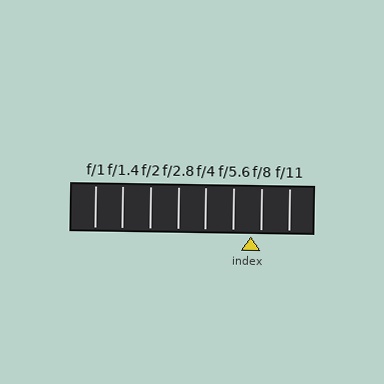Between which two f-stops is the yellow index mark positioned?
The index mark is between f/5.6 and f/8.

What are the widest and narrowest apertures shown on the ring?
The widest aperture shown is f/1 and the narrowest is f/11.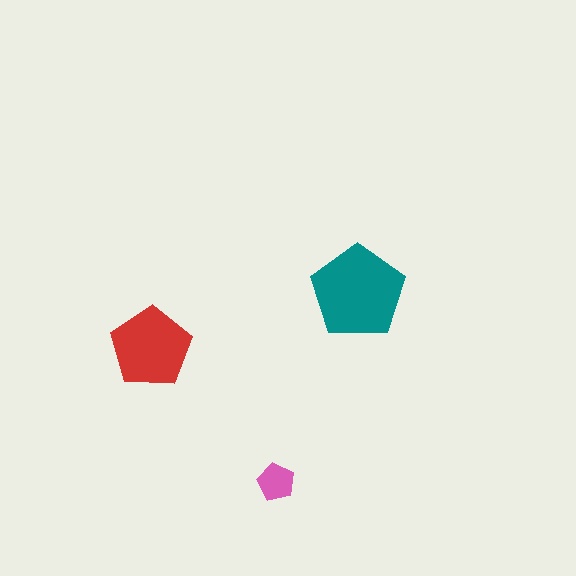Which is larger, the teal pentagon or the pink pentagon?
The teal one.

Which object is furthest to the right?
The teal pentagon is rightmost.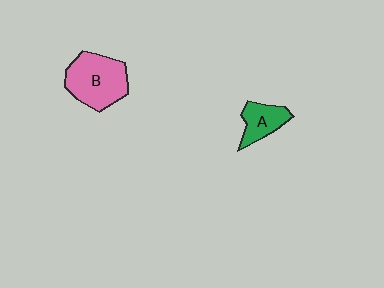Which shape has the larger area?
Shape B (pink).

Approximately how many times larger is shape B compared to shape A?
Approximately 1.9 times.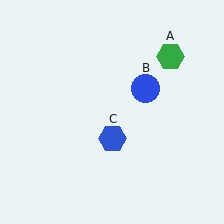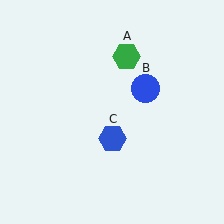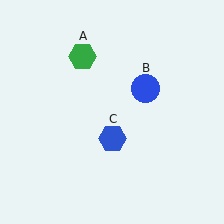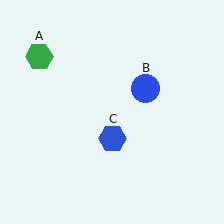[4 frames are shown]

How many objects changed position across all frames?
1 object changed position: green hexagon (object A).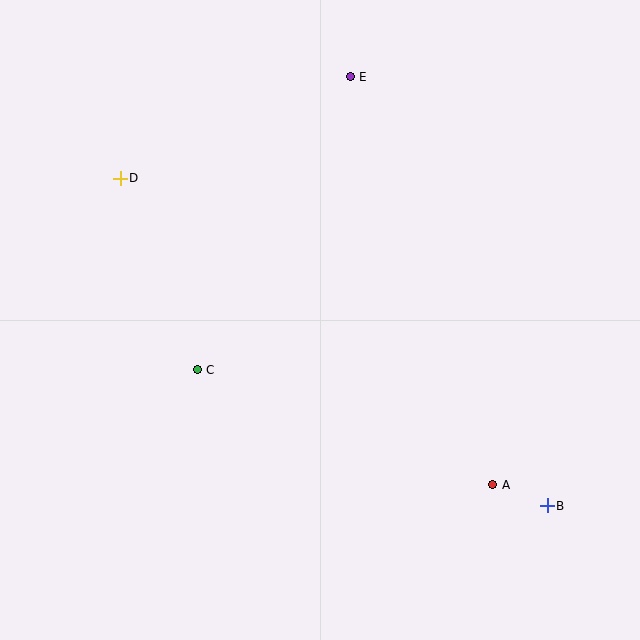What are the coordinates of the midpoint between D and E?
The midpoint between D and E is at (235, 127).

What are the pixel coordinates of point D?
Point D is at (120, 178).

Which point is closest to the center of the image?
Point C at (197, 370) is closest to the center.